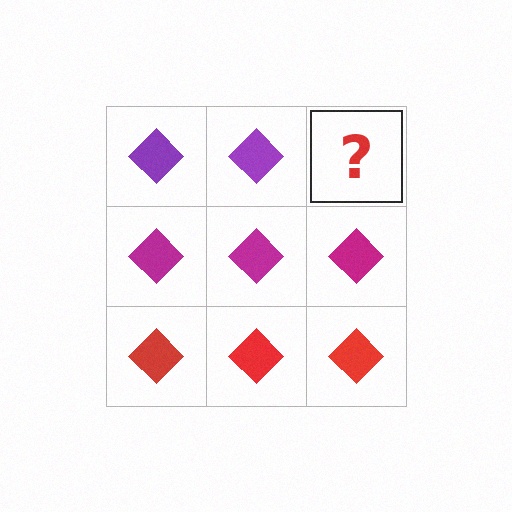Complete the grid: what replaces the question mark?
The question mark should be replaced with a purple diamond.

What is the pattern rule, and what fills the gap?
The rule is that each row has a consistent color. The gap should be filled with a purple diamond.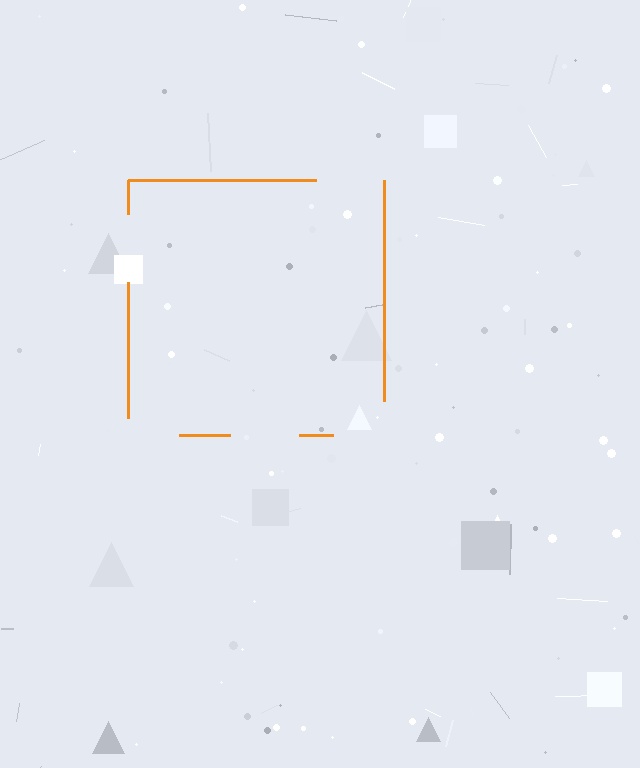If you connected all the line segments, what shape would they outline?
They would outline a square.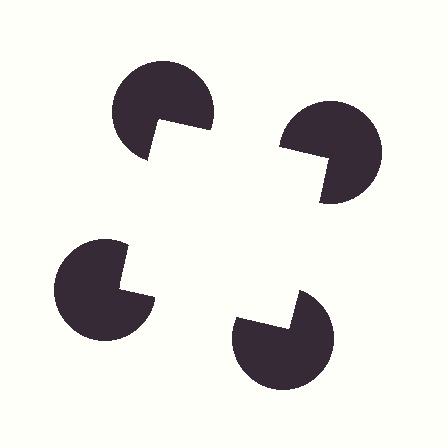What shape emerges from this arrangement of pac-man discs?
An illusory square — its edges are inferred from the aligned wedge cuts in the pac-man discs, not physically drawn.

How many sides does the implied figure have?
4 sides.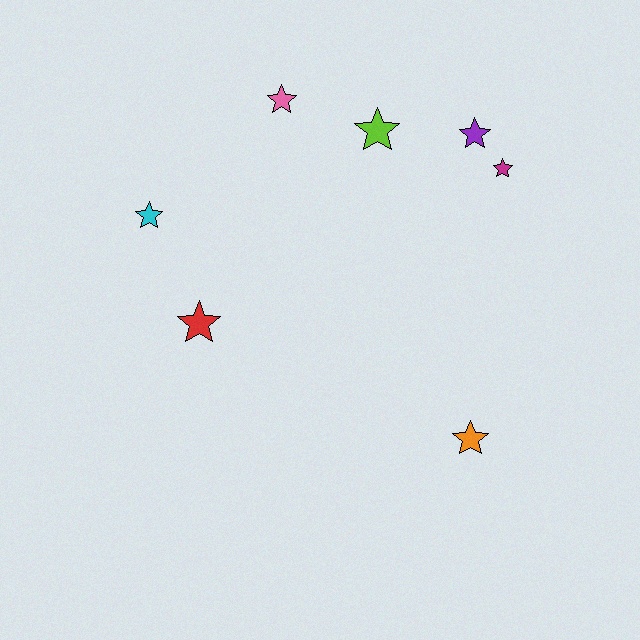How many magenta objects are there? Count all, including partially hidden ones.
There is 1 magenta object.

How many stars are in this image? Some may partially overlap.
There are 7 stars.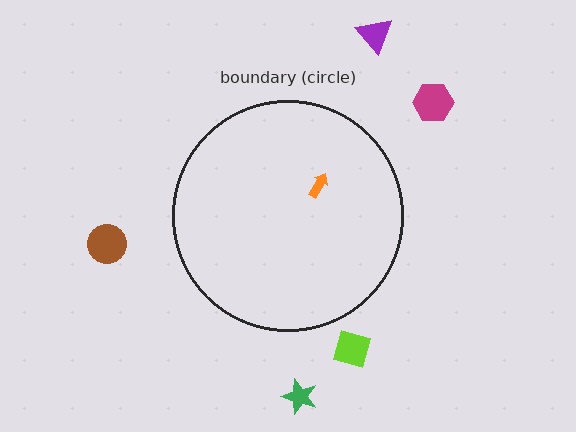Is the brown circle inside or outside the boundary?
Outside.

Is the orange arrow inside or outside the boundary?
Inside.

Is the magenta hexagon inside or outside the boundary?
Outside.